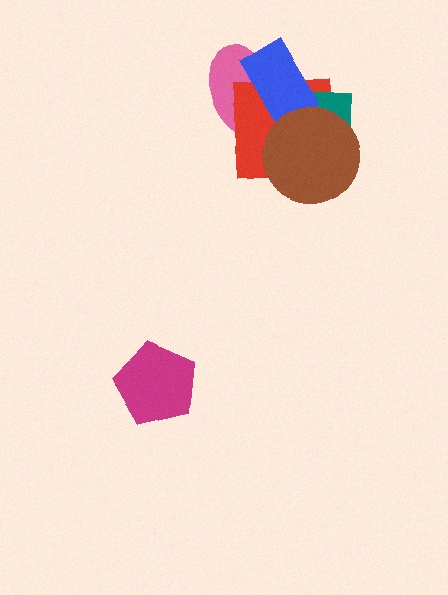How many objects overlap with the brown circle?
2 objects overlap with the brown circle.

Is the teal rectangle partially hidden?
Yes, it is partially covered by another shape.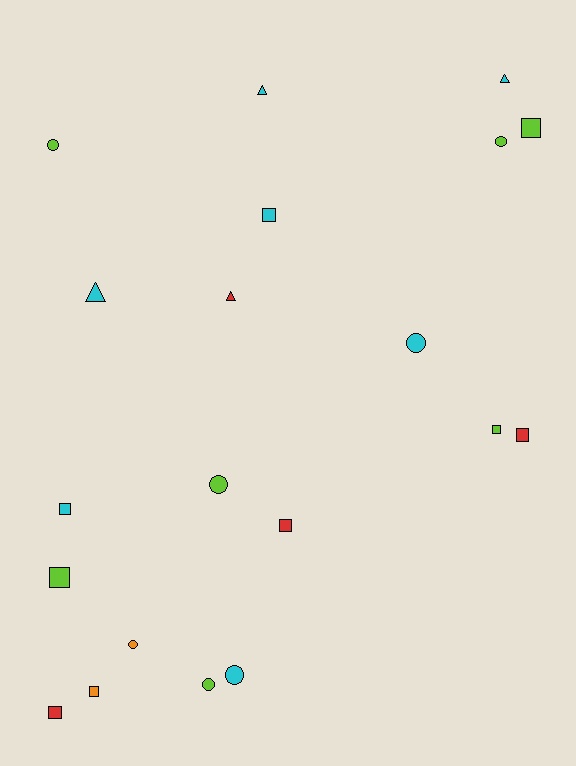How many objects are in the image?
There are 20 objects.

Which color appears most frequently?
Lime, with 7 objects.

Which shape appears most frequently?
Square, with 9 objects.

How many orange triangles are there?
There are no orange triangles.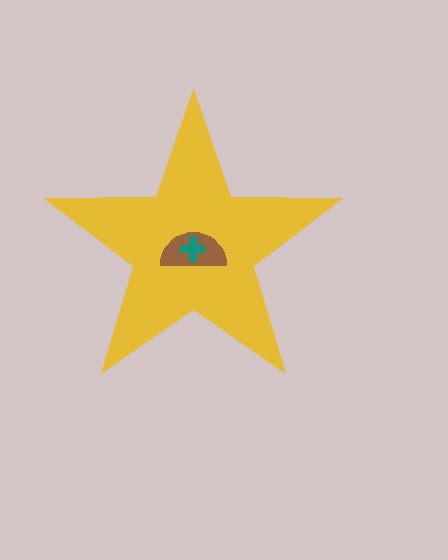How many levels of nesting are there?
3.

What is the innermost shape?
The teal cross.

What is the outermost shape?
The yellow star.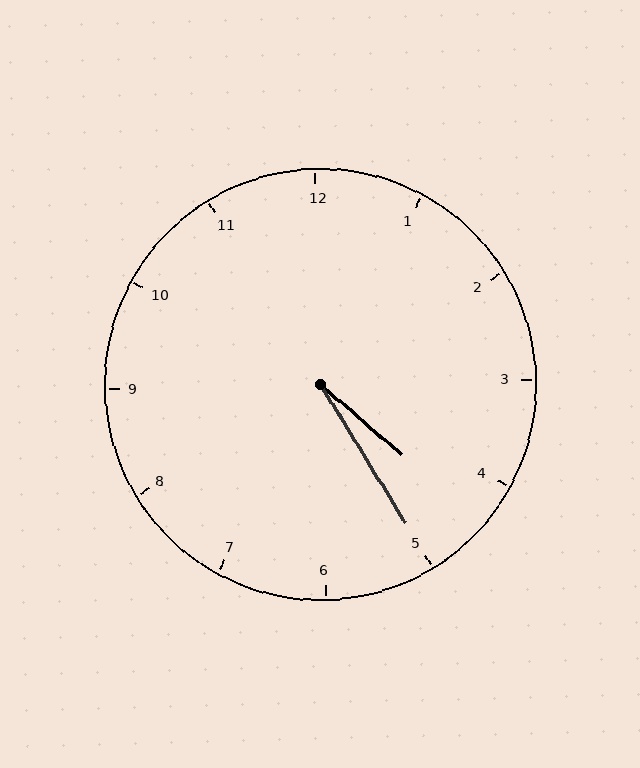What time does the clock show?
4:25.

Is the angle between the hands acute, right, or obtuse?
It is acute.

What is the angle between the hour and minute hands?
Approximately 18 degrees.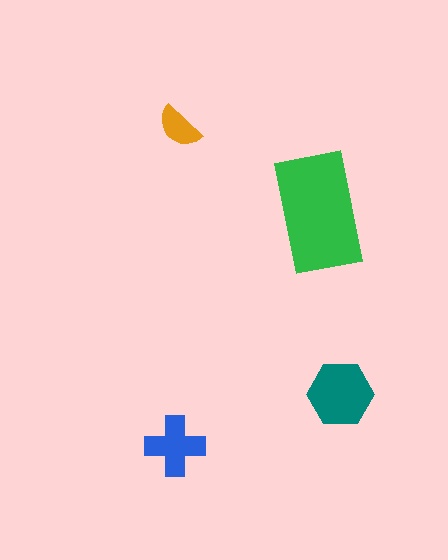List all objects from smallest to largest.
The orange semicircle, the blue cross, the teal hexagon, the green rectangle.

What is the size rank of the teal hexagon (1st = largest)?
2nd.